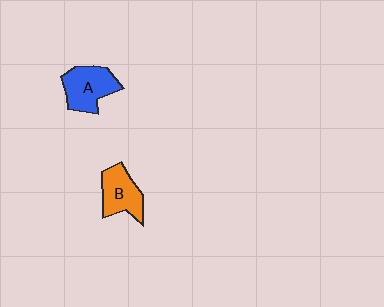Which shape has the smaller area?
Shape B (orange).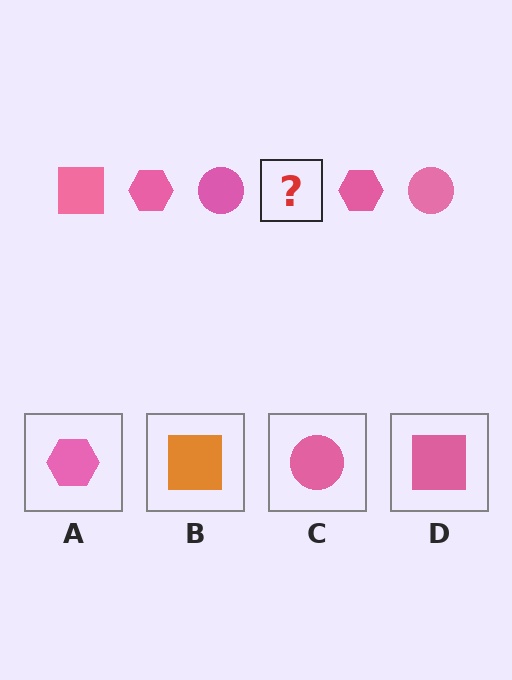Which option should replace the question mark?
Option D.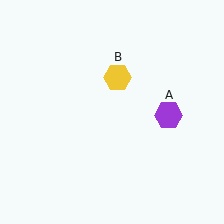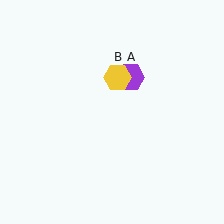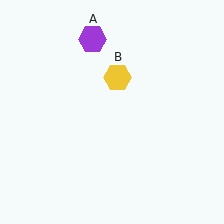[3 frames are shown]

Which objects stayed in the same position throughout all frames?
Yellow hexagon (object B) remained stationary.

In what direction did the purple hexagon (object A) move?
The purple hexagon (object A) moved up and to the left.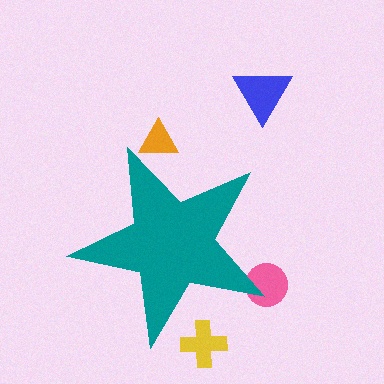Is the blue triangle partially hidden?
No, the blue triangle is fully visible.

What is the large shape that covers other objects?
A teal star.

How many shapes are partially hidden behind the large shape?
3 shapes are partially hidden.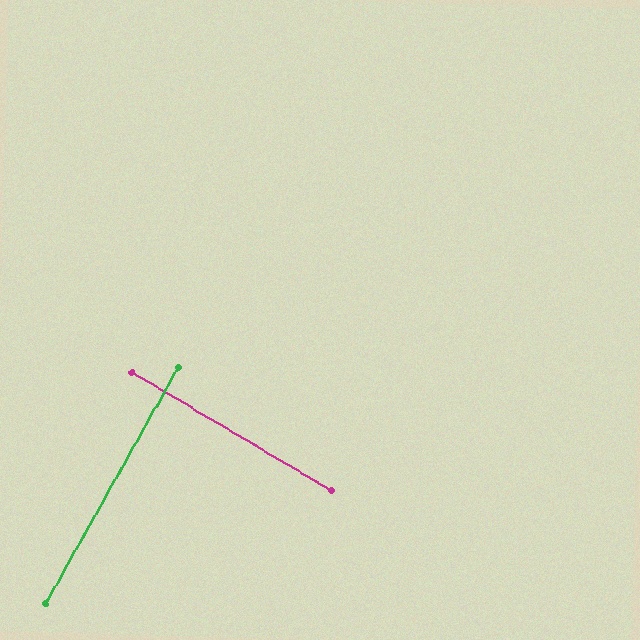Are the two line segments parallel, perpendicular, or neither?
Perpendicular — they meet at approximately 88°.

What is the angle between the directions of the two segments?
Approximately 88 degrees.